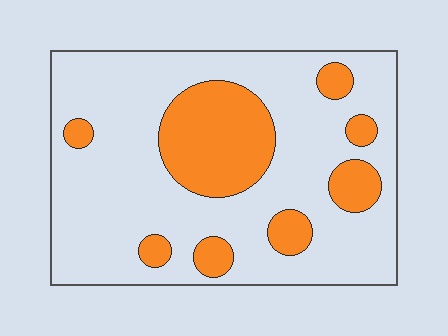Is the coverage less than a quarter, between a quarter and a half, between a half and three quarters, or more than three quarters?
Less than a quarter.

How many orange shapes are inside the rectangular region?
8.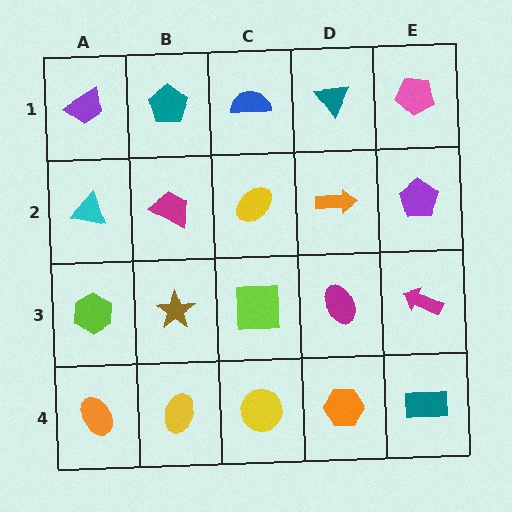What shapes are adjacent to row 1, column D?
An orange arrow (row 2, column D), a blue semicircle (row 1, column C), a pink pentagon (row 1, column E).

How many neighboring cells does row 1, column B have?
3.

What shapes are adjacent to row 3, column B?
A magenta trapezoid (row 2, column B), a yellow ellipse (row 4, column B), a lime hexagon (row 3, column A), a lime square (row 3, column C).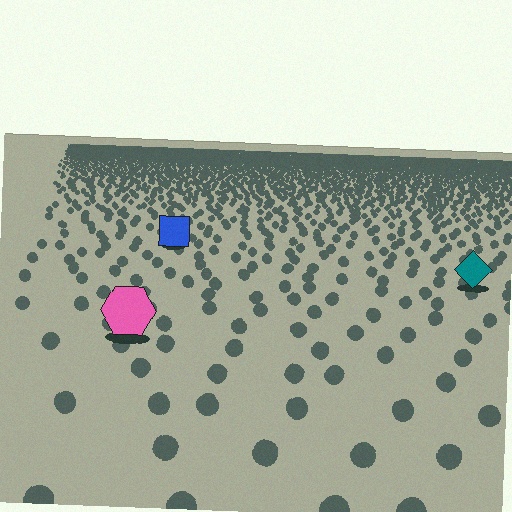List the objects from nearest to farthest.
From nearest to farthest: the pink hexagon, the teal diamond, the blue square.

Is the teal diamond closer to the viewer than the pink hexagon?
No. The pink hexagon is closer — you can tell from the texture gradient: the ground texture is coarser near it.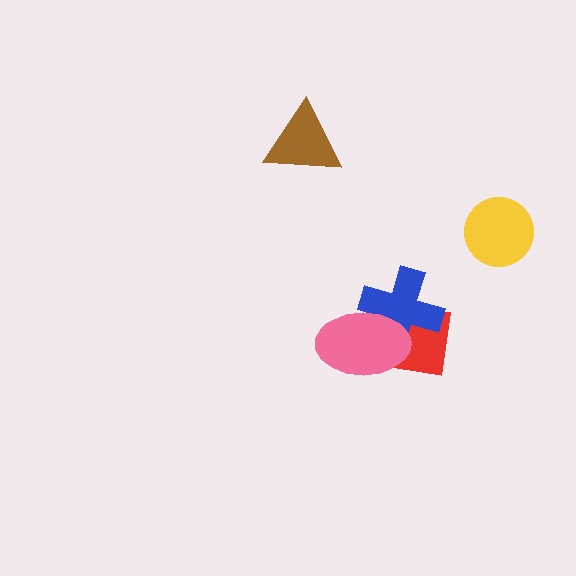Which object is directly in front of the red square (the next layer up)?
The blue cross is directly in front of the red square.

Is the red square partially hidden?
Yes, it is partially covered by another shape.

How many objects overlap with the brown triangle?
0 objects overlap with the brown triangle.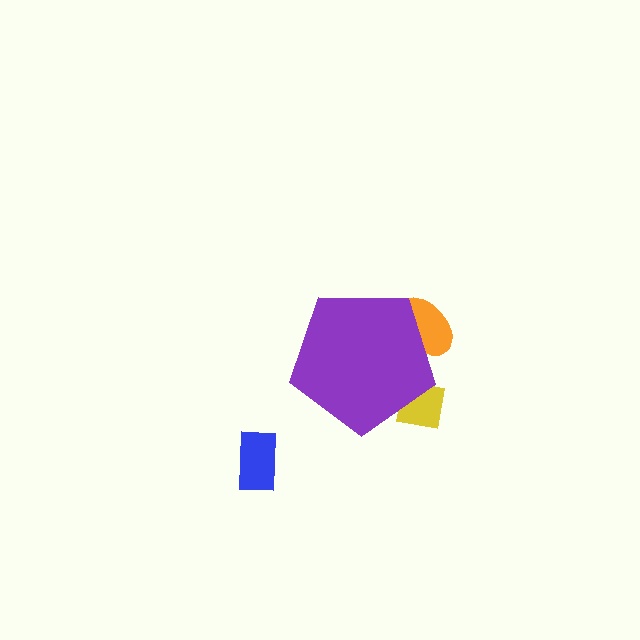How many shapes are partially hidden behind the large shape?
2 shapes are partially hidden.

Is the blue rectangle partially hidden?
No, the blue rectangle is fully visible.